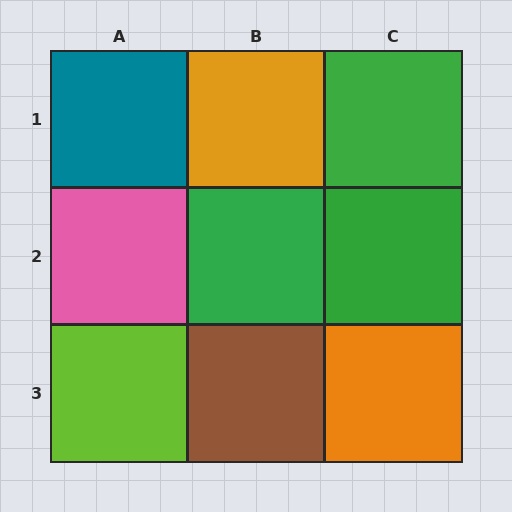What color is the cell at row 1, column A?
Teal.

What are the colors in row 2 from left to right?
Pink, green, green.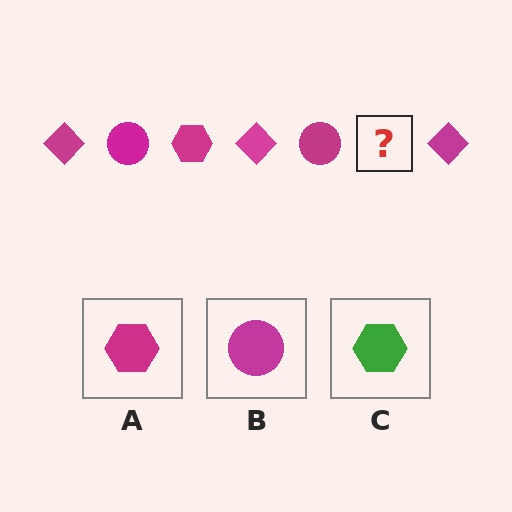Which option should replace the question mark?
Option A.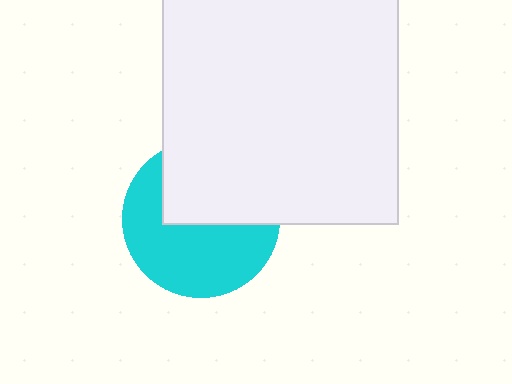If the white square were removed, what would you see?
You would see the complete cyan circle.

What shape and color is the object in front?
The object in front is a white square.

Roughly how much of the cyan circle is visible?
About half of it is visible (roughly 56%).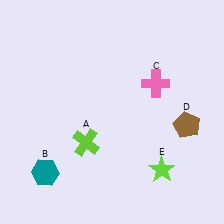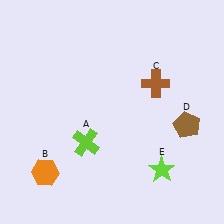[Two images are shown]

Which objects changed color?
B changed from teal to orange. C changed from pink to brown.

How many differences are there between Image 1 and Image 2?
There are 2 differences between the two images.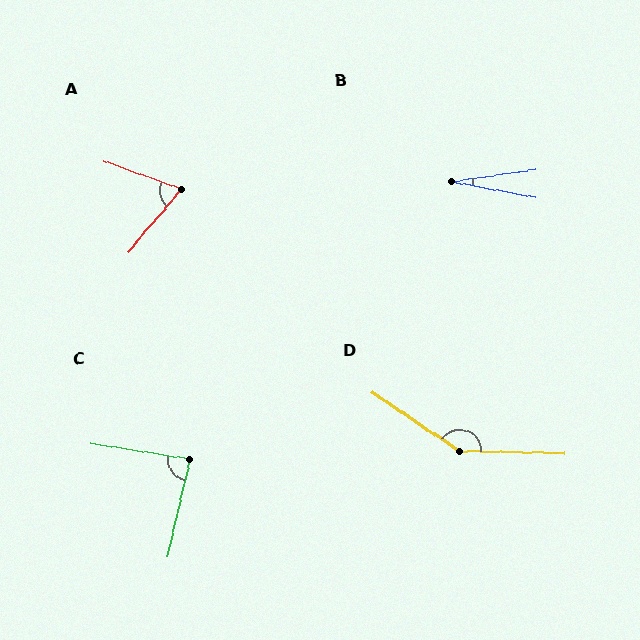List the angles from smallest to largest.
B (19°), A (69°), C (86°), D (147°).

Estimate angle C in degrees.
Approximately 86 degrees.